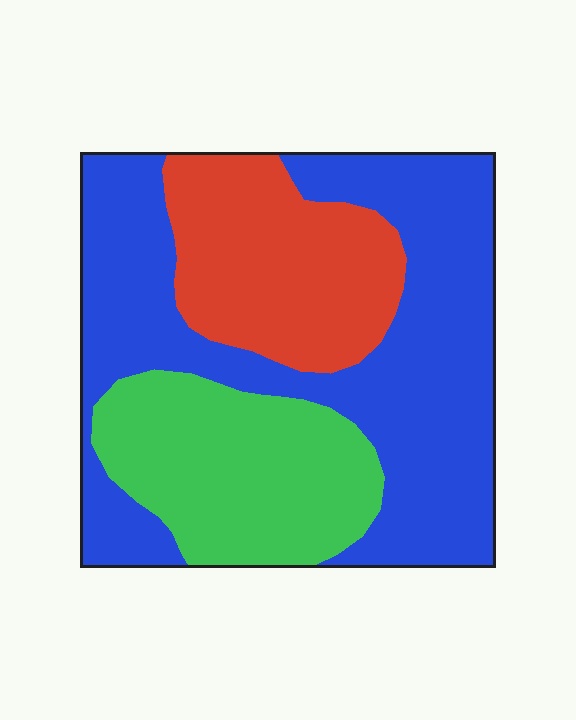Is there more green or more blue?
Blue.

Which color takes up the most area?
Blue, at roughly 50%.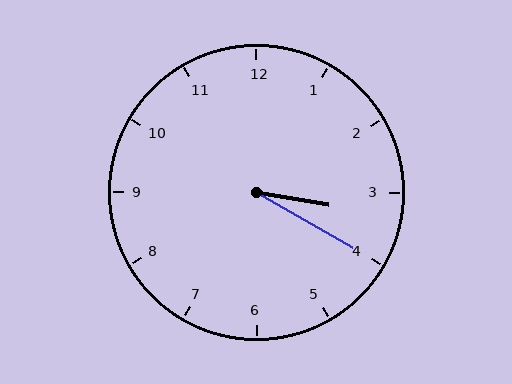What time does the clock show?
3:20.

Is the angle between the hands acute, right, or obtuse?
It is acute.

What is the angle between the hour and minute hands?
Approximately 20 degrees.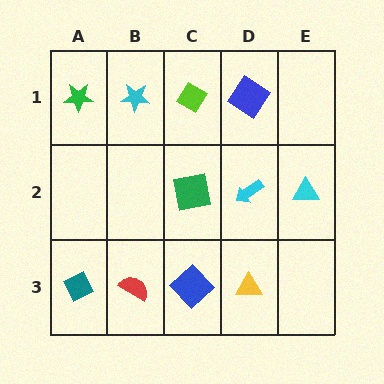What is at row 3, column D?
A yellow triangle.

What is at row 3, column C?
A blue diamond.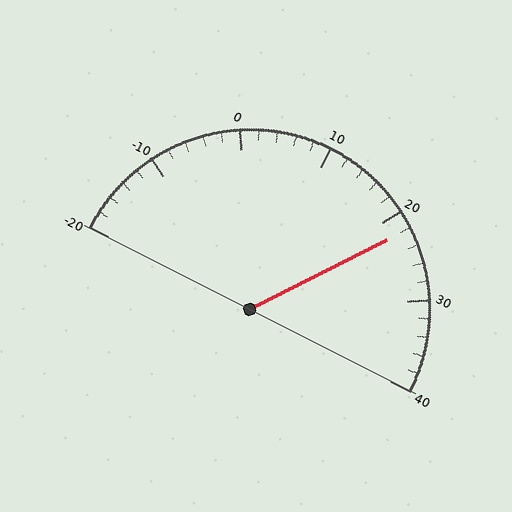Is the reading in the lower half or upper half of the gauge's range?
The reading is in the upper half of the range (-20 to 40).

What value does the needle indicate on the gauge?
The needle indicates approximately 22.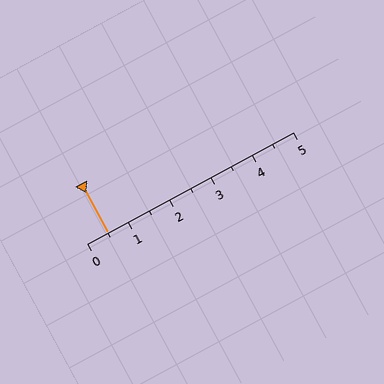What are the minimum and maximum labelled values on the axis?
The axis runs from 0 to 5.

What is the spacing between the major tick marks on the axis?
The major ticks are spaced 1 apart.